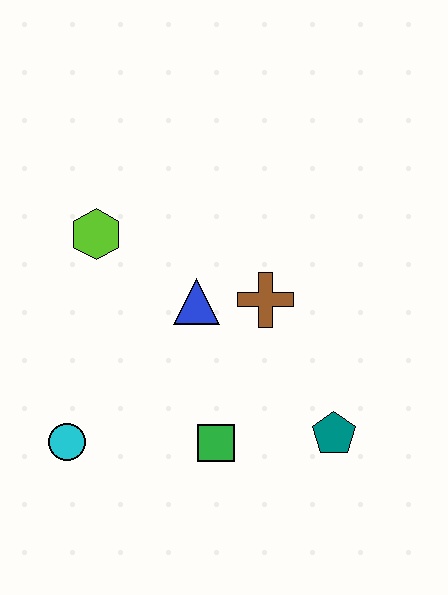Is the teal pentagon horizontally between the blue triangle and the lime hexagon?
No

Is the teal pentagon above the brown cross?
No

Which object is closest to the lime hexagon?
The blue triangle is closest to the lime hexagon.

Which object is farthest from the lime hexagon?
The teal pentagon is farthest from the lime hexagon.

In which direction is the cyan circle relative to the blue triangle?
The cyan circle is below the blue triangle.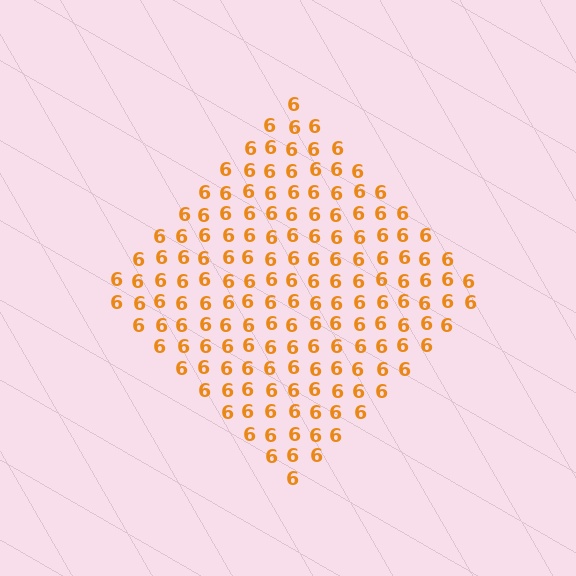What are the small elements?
The small elements are digit 6's.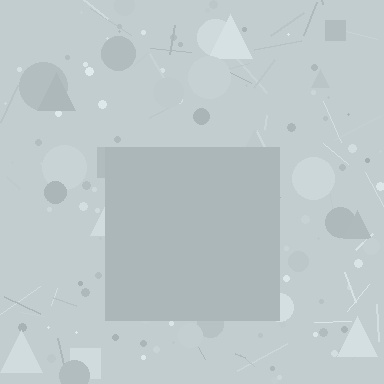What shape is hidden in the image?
A square is hidden in the image.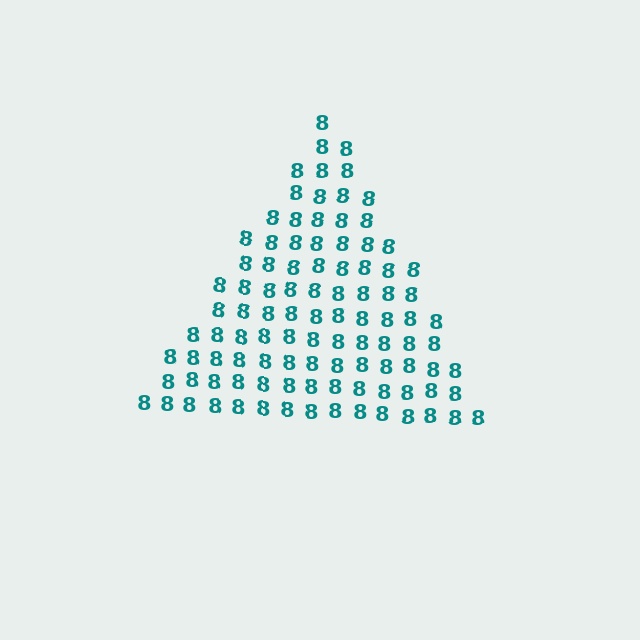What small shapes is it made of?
It is made of small digit 8's.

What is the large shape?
The large shape is a triangle.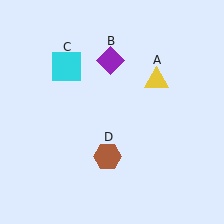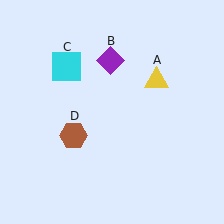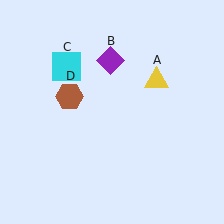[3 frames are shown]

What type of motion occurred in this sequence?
The brown hexagon (object D) rotated clockwise around the center of the scene.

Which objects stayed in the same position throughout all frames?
Yellow triangle (object A) and purple diamond (object B) and cyan square (object C) remained stationary.